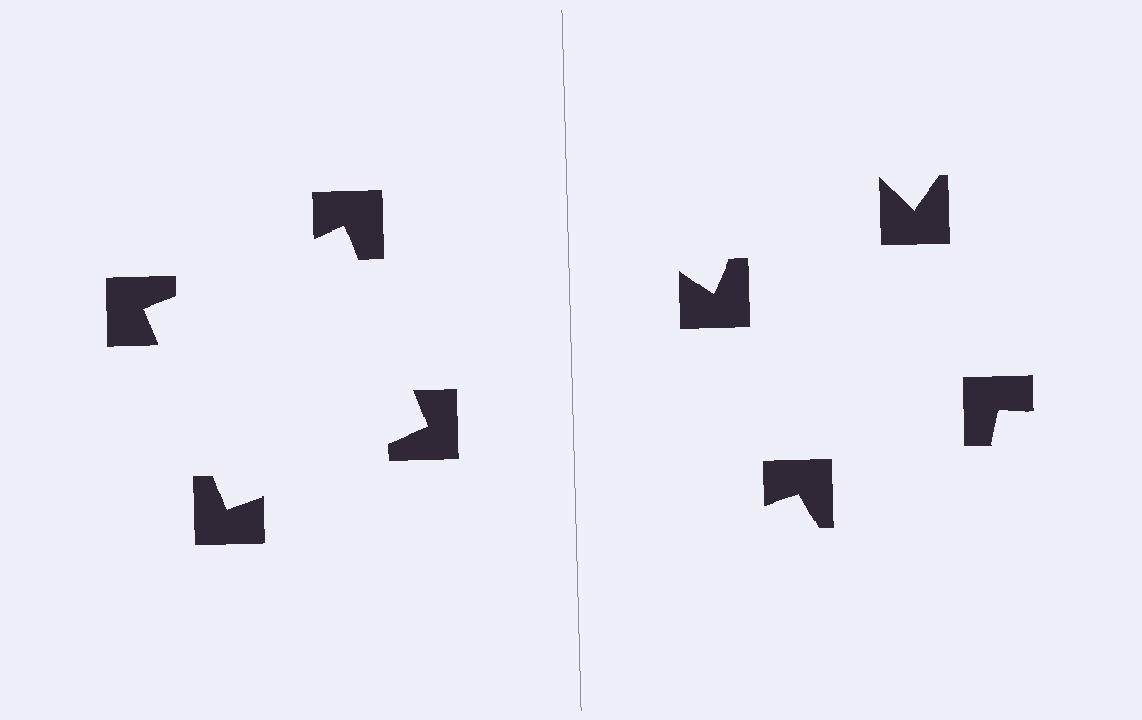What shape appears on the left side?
An illusory square.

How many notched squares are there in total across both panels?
8 — 4 on each side.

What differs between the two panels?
The notched squares are positioned identically on both sides; only the wedge orientations differ. On the left they align to a square; on the right they are misaligned.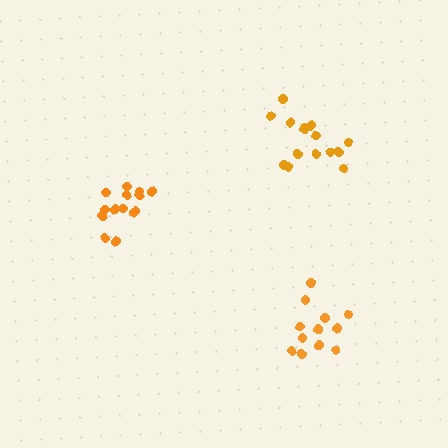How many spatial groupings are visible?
There are 3 spatial groupings.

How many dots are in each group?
Group 1: 12 dots, Group 2: 14 dots, Group 3: 15 dots (41 total).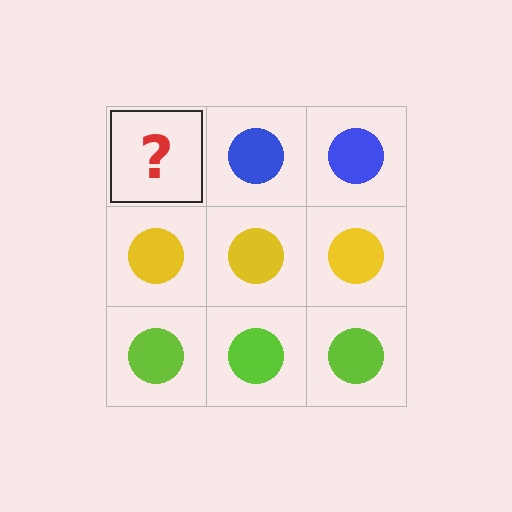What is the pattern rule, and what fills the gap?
The rule is that each row has a consistent color. The gap should be filled with a blue circle.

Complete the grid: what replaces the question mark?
The question mark should be replaced with a blue circle.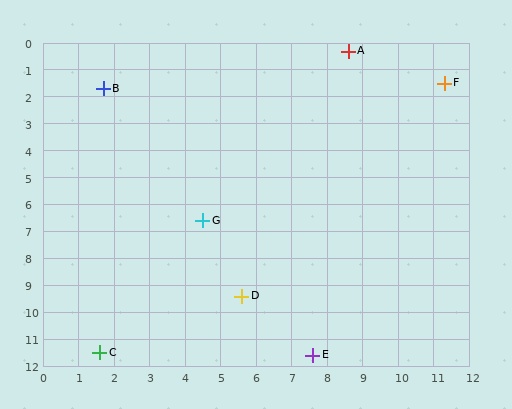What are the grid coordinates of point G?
Point G is at approximately (4.5, 6.6).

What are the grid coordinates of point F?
Point F is at approximately (11.3, 1.5).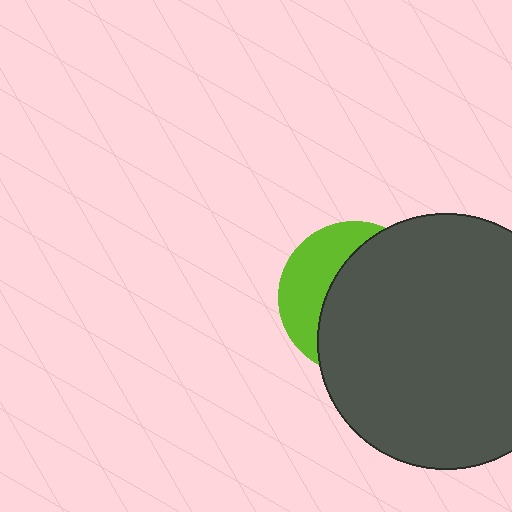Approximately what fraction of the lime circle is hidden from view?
Roughly 66% of the lime circle is hidden behind the dark gray circle.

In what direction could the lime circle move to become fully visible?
The lime circle could move left. That would shift it out from behind the dark gray circle entirely.